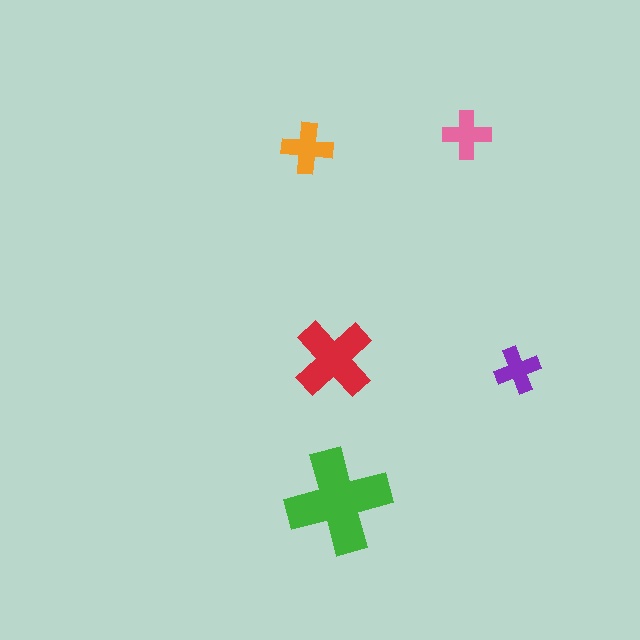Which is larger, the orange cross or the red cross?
The red one.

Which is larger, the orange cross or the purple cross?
The orange one.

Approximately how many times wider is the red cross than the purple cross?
About 1.5 times wider.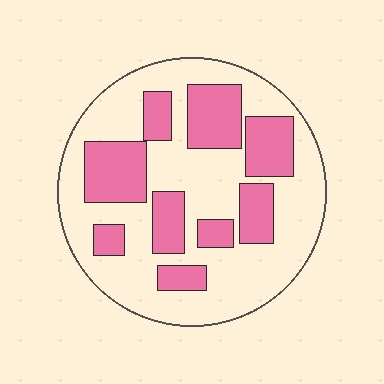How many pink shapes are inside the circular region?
9.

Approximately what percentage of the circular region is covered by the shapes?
Approximately 35%.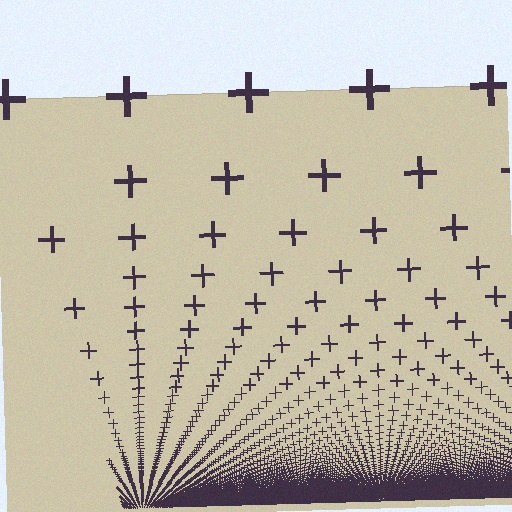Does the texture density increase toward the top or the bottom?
Density increases toward the bottom.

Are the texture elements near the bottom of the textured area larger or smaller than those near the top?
Smaller. The gradient is inverted — elements near the bottom are smaller and denser.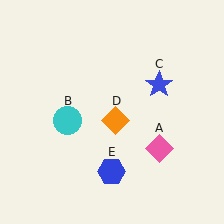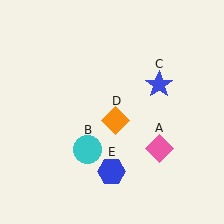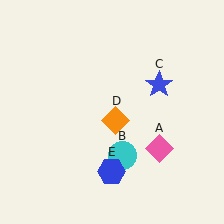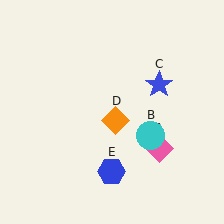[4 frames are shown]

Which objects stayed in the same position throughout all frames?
Pink diamond (object A) and blue star (object C) and orange diamond (object D) and blue hexagon (object E) remained stationary.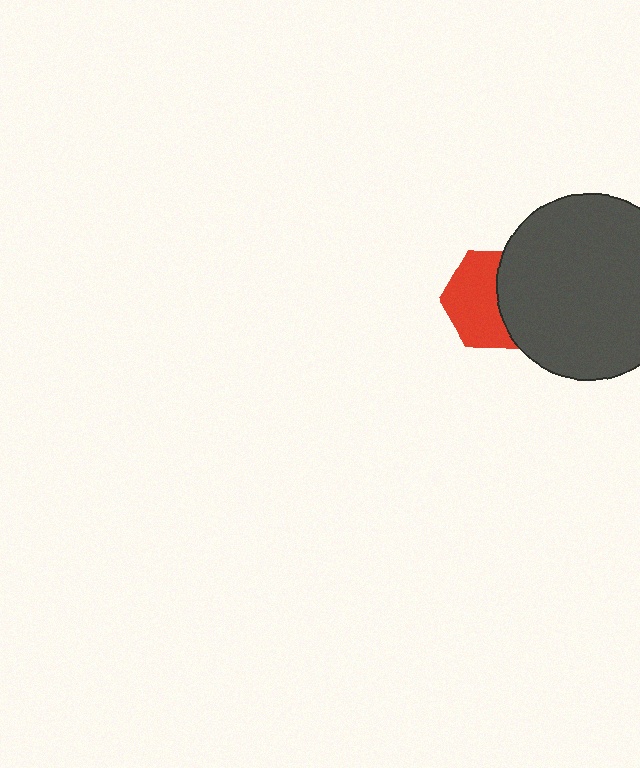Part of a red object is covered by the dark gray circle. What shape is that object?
It is a hexagon.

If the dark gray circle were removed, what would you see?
You would see the complete red hexagon.